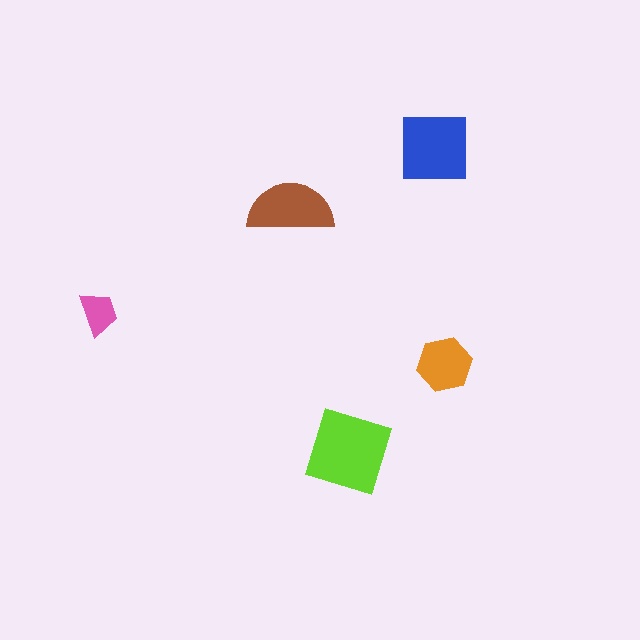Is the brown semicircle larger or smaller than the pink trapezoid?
Larger.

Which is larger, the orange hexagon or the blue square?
The blue square.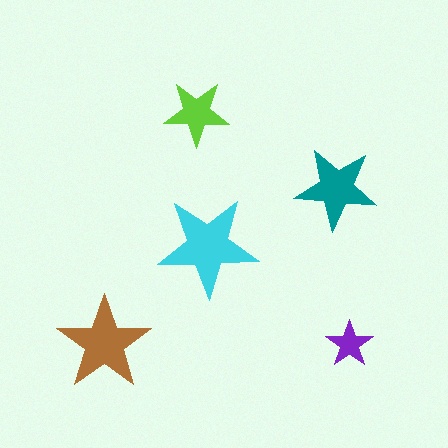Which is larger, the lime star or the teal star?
The teal one.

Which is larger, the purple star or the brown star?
The brown one.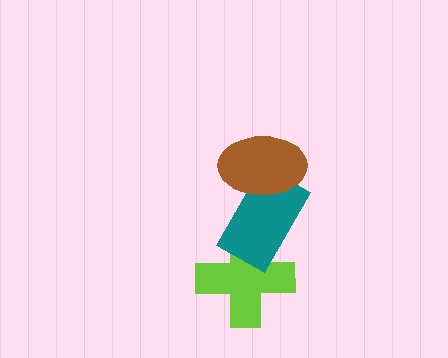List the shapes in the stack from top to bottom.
From top to bottom: the brown ellipse, the teal rectangle, the lime cross.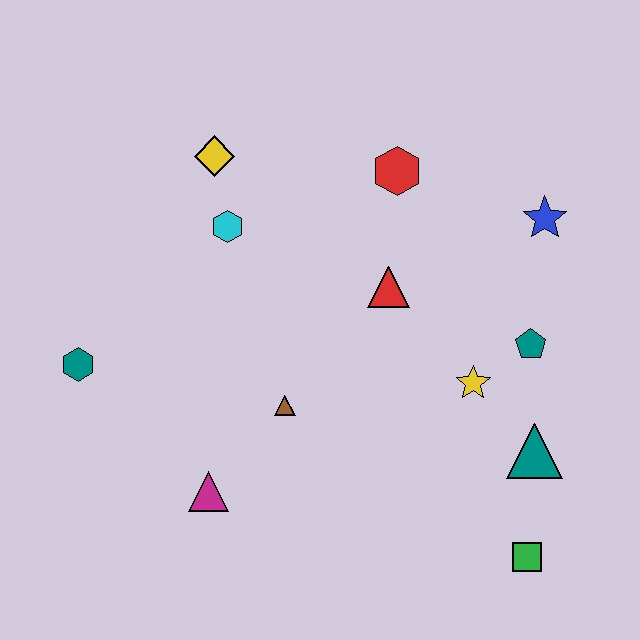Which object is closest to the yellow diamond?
The cyan hexagon is closest to the yellow diamond.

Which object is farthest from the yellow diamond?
The green square is farthest from the yellow diamond.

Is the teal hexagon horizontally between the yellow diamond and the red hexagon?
No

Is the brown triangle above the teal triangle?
Yes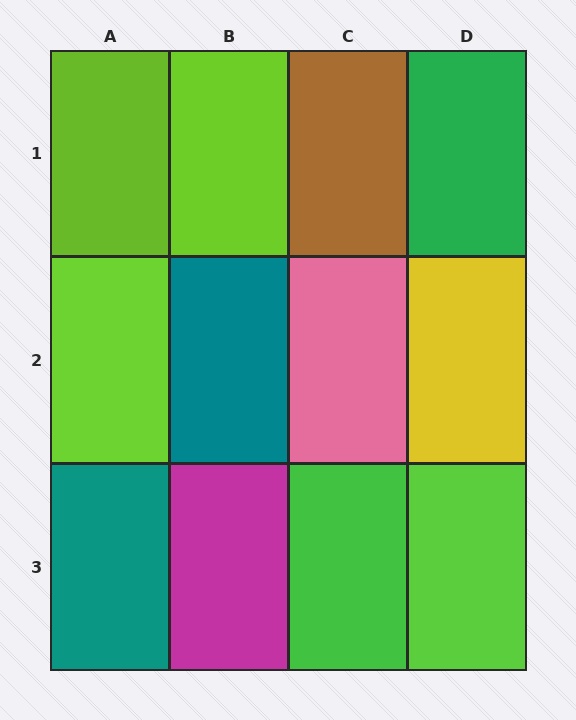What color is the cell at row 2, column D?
Yellow.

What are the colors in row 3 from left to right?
Teal, magenta, green, lime.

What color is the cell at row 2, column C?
Pink.